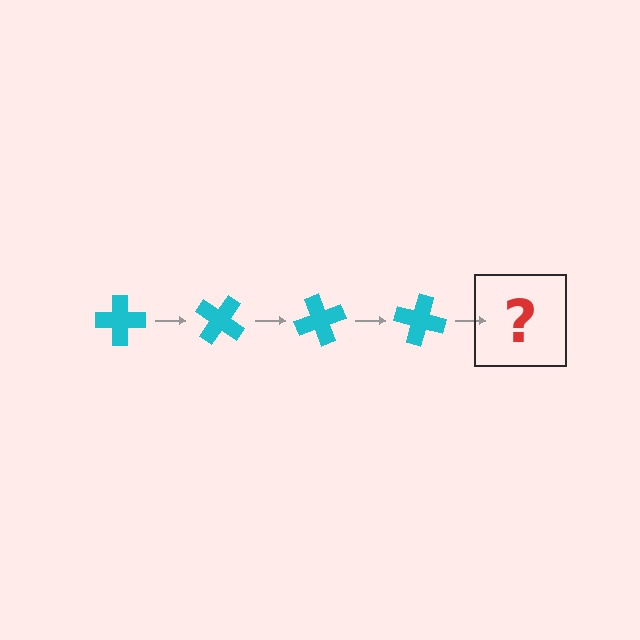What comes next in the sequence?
The next element should be a cyan cross rotated 140 degrees.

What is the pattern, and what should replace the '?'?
The pattern is that the cross rotates 35 degrees each step. The '?' should be a cyan cross rotated 140 degrees.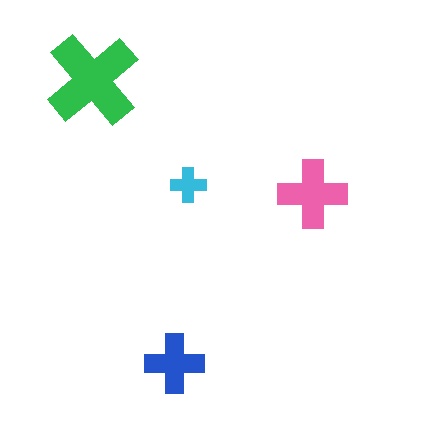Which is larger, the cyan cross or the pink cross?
The pink one.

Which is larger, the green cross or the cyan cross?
The green one.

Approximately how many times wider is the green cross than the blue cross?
About 1.5 times wider.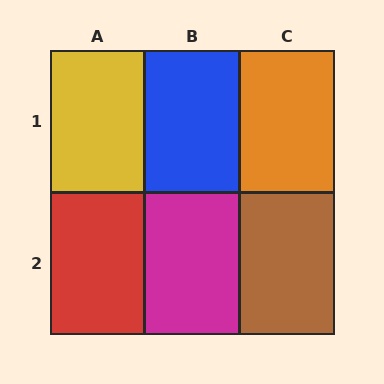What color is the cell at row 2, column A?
Red.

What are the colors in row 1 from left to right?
Yellow, blue, orange.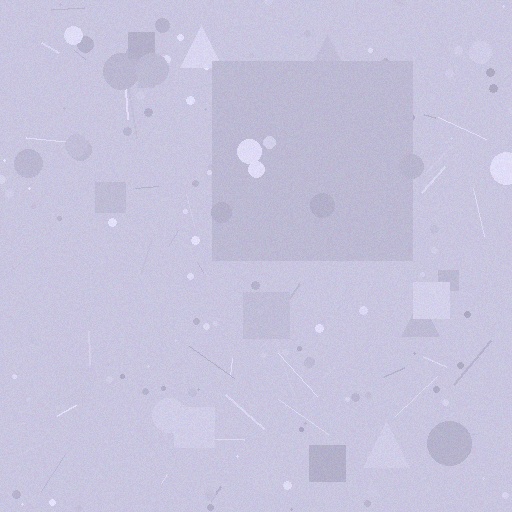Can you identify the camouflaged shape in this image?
The camouflaged shape is a square.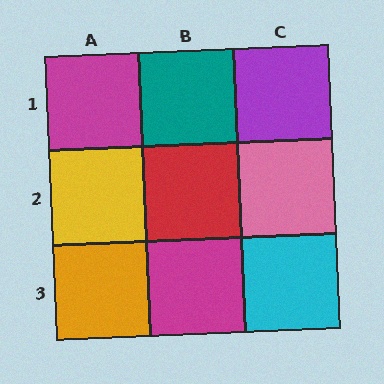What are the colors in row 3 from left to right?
Orange, magenta, cyan.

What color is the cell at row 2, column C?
Pink.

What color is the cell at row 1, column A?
Magenta.